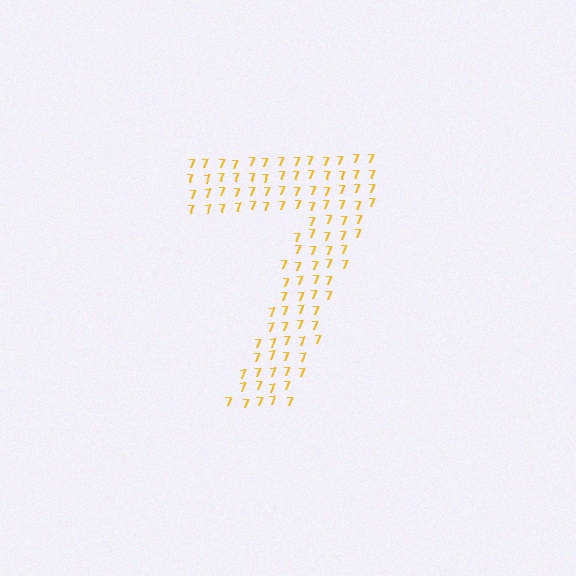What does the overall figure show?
The overall figure shows the digit 7.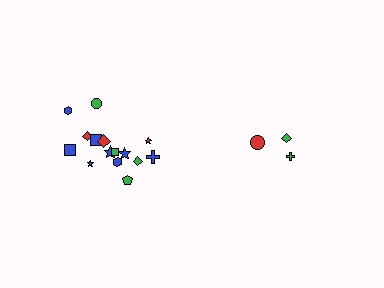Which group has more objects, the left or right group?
The left group.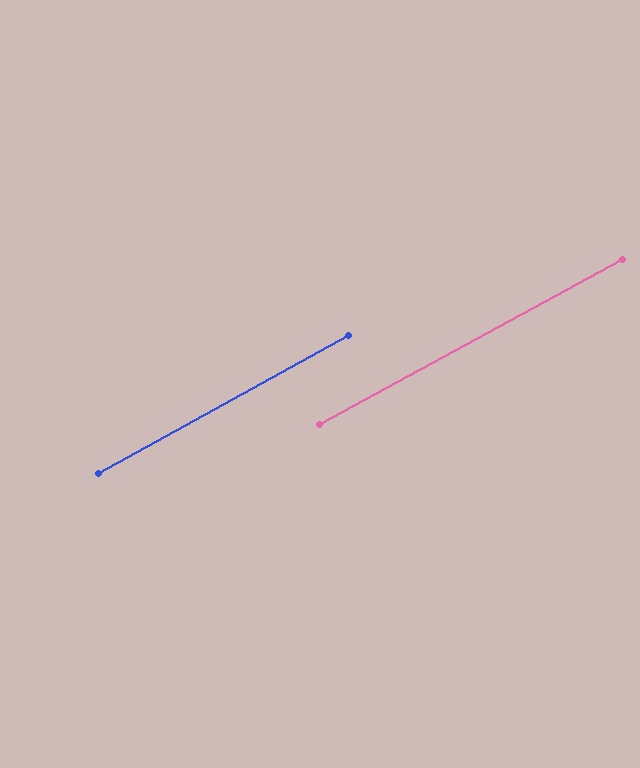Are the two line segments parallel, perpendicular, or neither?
Parallel — their directions differ by only 0.3°.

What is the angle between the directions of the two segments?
Approximately 0 degrees.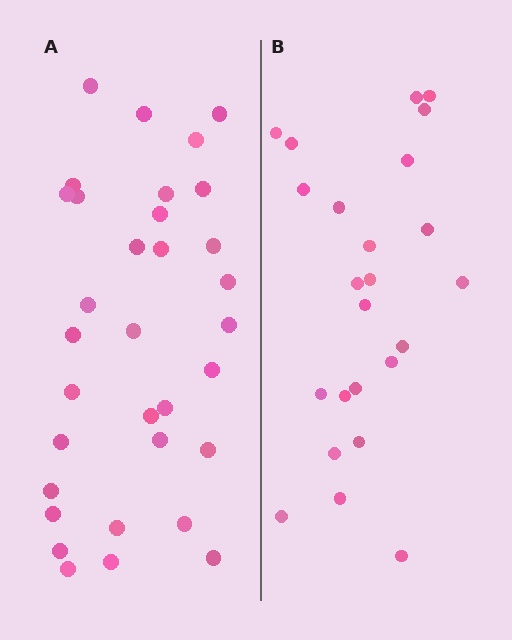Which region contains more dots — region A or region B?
Region A (the left region) has more dots.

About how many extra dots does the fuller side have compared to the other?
Region A has roughly 8 or so more dots than region B.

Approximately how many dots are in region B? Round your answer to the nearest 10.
About 20 dots. (The exact count is 24, which rounds to 20.)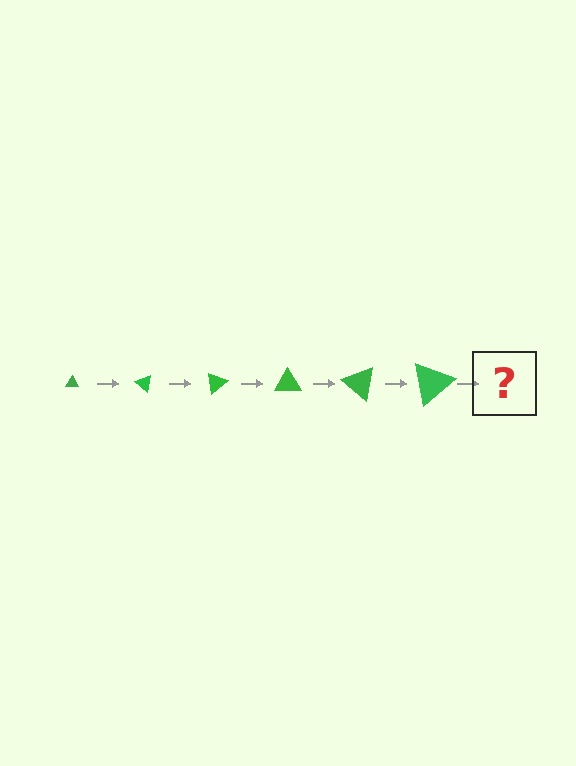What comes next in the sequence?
The next element should be a triangle, larger than the previous one and rotated 240 degrees from the start.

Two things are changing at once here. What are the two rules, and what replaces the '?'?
The two rules are that the triangle grows larger each step and it rotates 40 degrees each step. The '?' should be a triangle, larger than the previous one and rotated 240 degrees from the start.